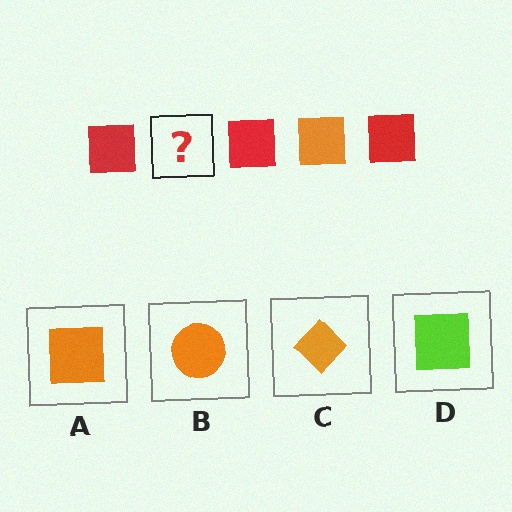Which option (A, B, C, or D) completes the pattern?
A.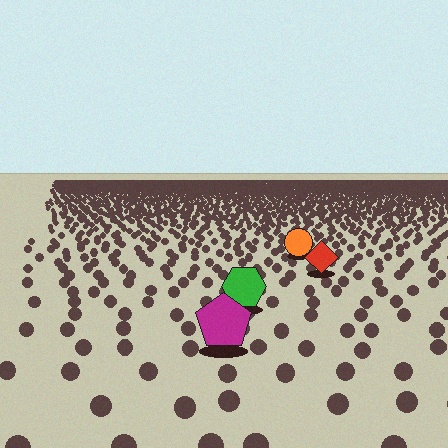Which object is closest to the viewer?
The magenta pentagon is closest. The texture marks near it are larger and more spread out.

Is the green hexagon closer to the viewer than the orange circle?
Yes. The green hexagon is closer — you can tell from the texture gradient: the ground texture is coarser near it.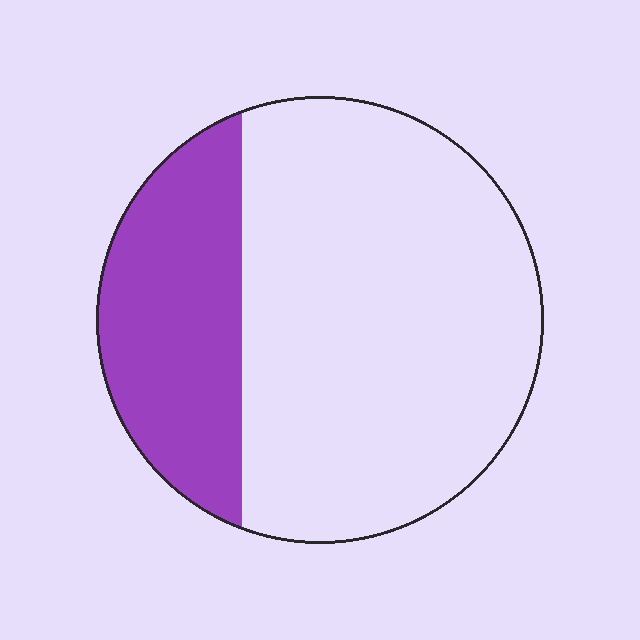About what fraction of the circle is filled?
About one quarter (1/4).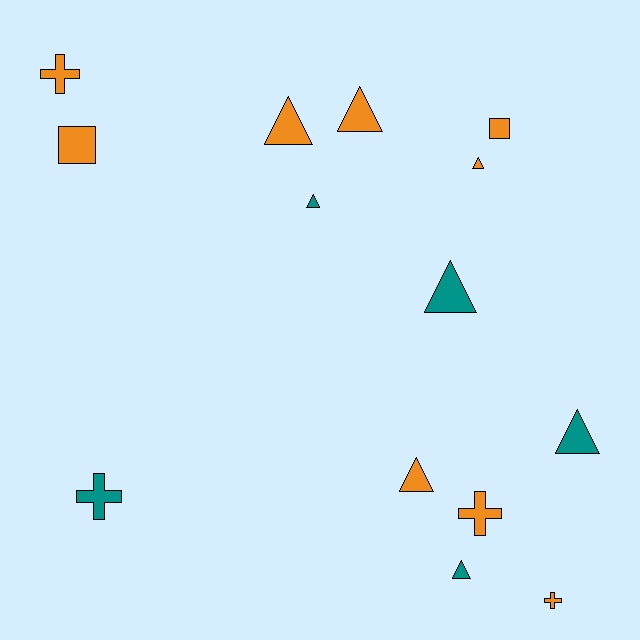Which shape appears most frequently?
Triangle, with 8 objects.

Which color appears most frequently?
Orange, with 9 objects.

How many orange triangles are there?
There are 4 orange triangles.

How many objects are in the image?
There are 14 objects.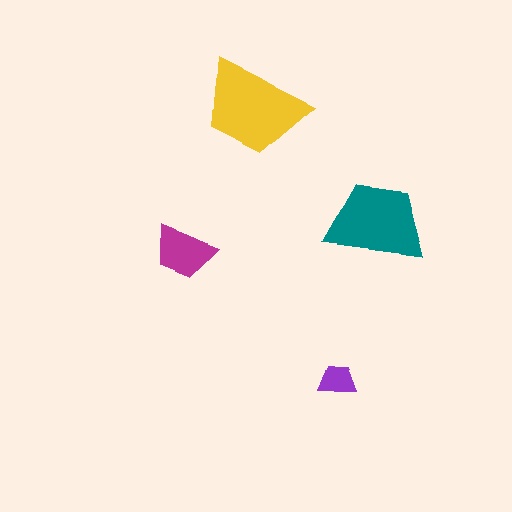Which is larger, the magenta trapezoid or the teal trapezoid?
The teal one.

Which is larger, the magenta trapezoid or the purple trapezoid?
The magenta one.